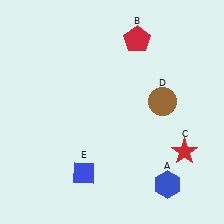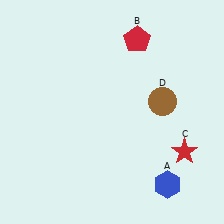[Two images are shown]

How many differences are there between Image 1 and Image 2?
There is 1 difference between the two images.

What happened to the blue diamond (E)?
The blue diamond (E) was removed in Image 2. It was in the bottom-left area of Image 1.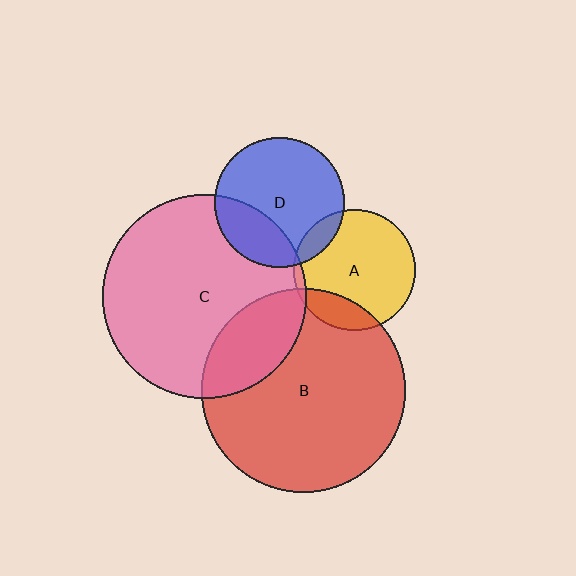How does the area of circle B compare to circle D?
Approximately 2.4 times.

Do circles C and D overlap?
Yes.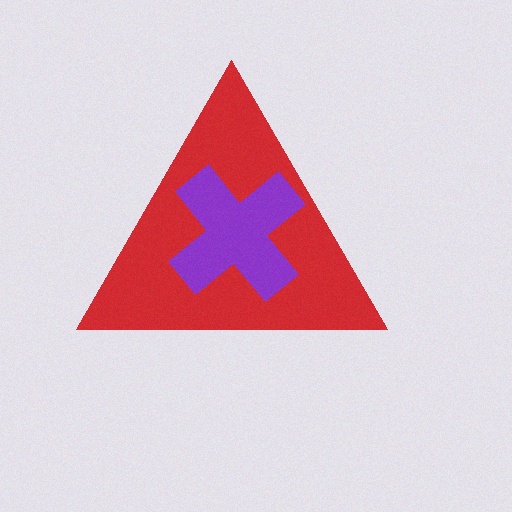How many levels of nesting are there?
2.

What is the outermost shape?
The red triangle.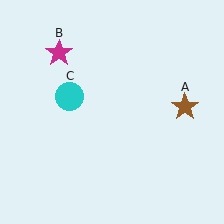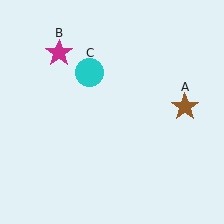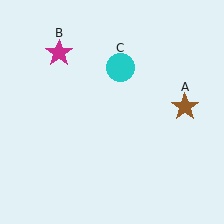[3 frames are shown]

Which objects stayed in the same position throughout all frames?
Brown star (object A) and magenta star (object B) remained stationary.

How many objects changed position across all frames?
1 object changed position: cyan circle (object C).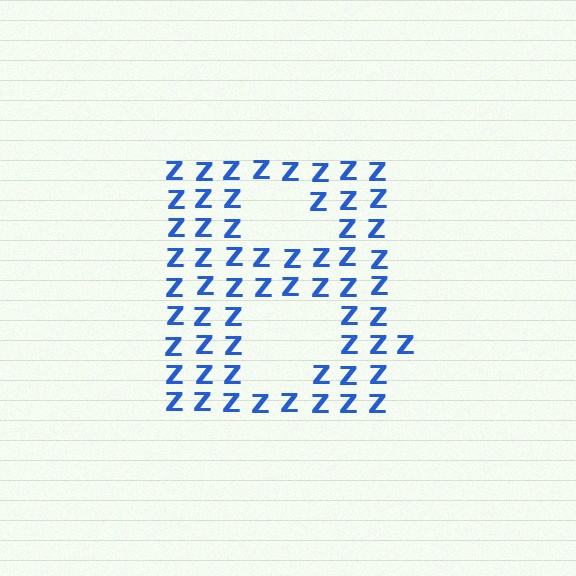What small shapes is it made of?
It is made of small letter Z's.